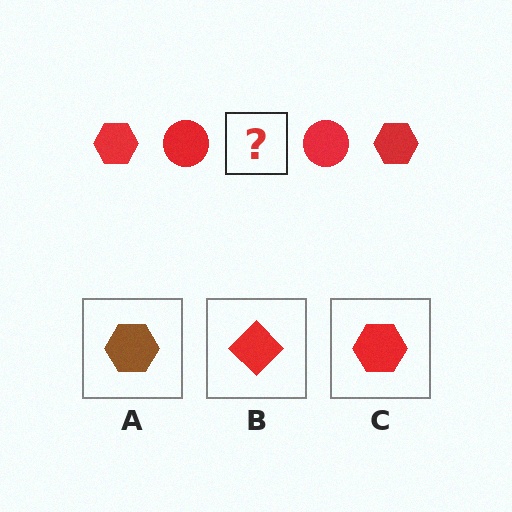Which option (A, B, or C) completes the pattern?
C.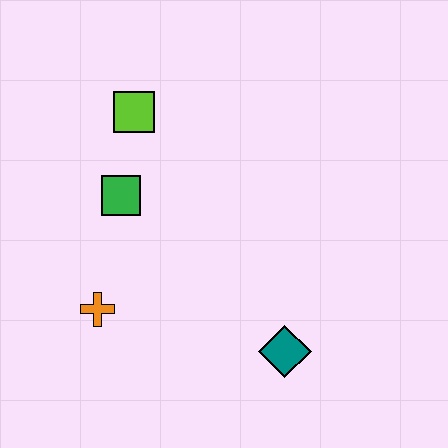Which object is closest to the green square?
The lime square is closest to the green square.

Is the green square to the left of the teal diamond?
Yes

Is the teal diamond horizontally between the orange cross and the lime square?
No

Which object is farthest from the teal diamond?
The lime square is farthest from the teal diamond.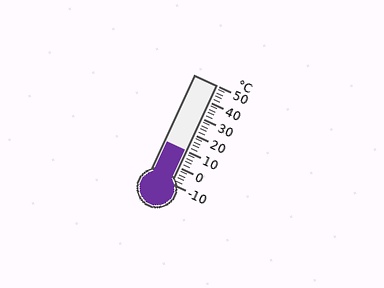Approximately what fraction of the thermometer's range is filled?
The thermometer is filled to approximately 35% of its range.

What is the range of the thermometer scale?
The thermometer scale ranges from -10°C to 50°C.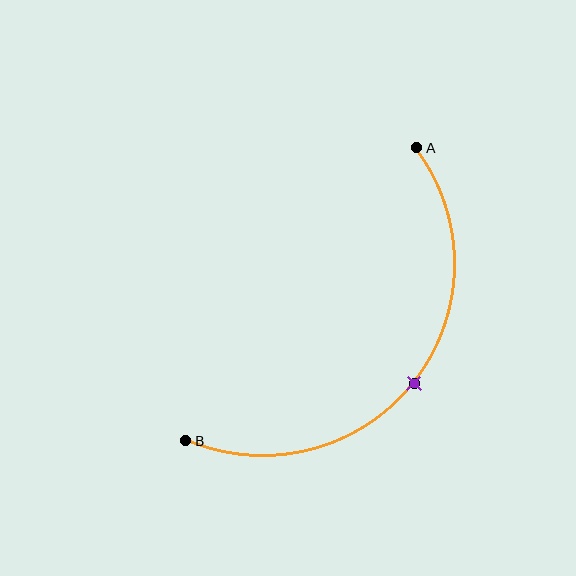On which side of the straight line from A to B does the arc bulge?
The arc bulges below and to the right of the straight line connecting A and B.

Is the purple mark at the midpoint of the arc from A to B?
Yes. The purple mark lies on the arc at equal arc-length from both A and B — it is the arc midpoint.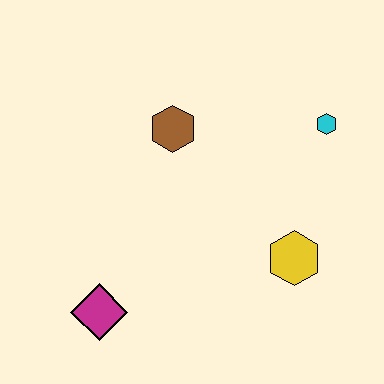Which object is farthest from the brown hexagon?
The magenta diamond is farthest from the brown hexagon.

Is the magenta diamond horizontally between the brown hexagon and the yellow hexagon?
No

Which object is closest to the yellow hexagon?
The cyan hexagon is closest to the yellow hexagon.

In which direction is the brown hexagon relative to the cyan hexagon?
The brown hexagon is to the left of the cyan hexagon.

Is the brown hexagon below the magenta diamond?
No